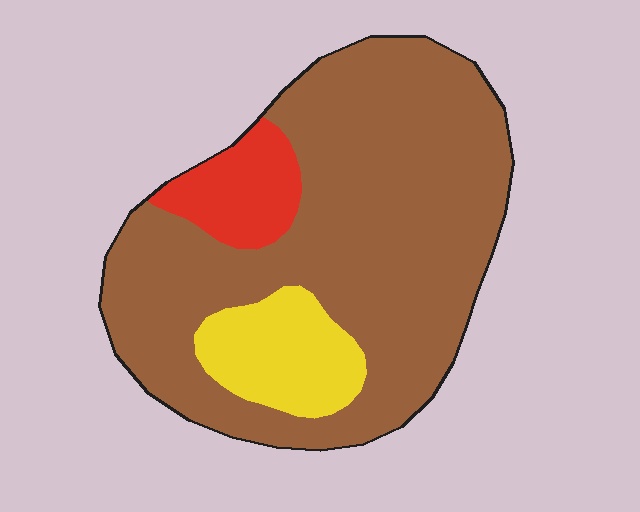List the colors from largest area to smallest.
From largest to smallest: brown, yellow, red.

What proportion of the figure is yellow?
Yellow covers roughly 15% of the figure.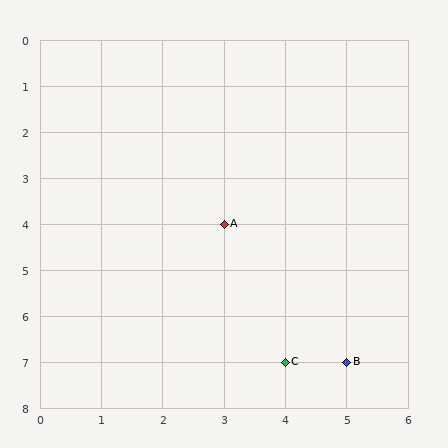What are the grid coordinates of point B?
Point B is at grid coordinates (5, 7).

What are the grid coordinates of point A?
Point A is at grid coordinates (3, 4).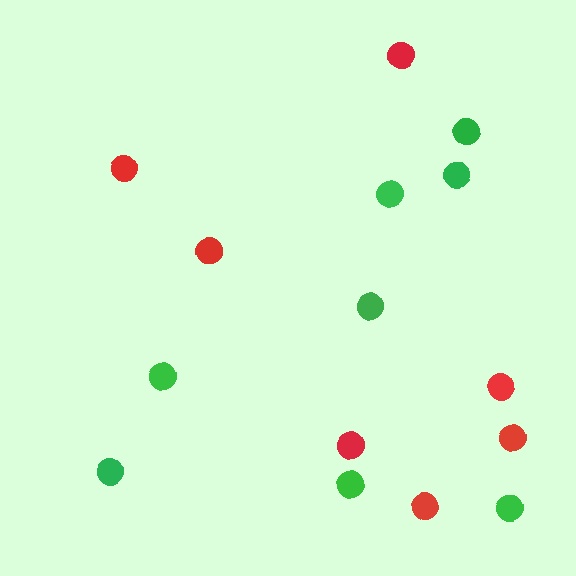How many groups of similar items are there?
There are 2 groups: one group of red circles (7) and one group of green circles (8).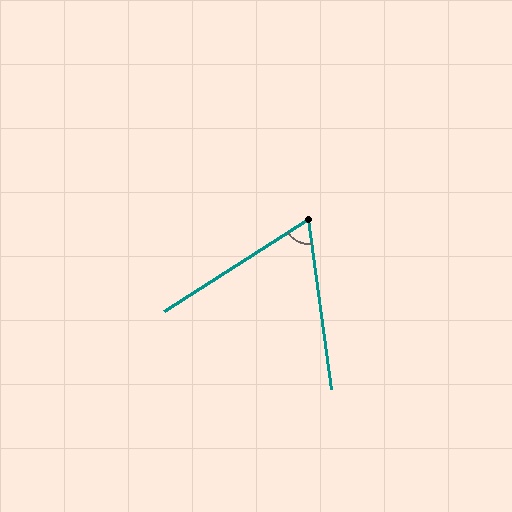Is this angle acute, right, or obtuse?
It is acute.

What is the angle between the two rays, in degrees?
Approximately 65 degrees.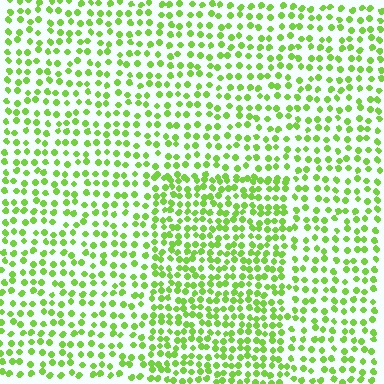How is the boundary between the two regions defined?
The boundary is defined by a change in element density (approximately 1.6x ratio). All elements are the same color, size, and shape.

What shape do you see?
I see a rectangle.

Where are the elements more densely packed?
The elements are more densely packed inside the rectangle boundary.